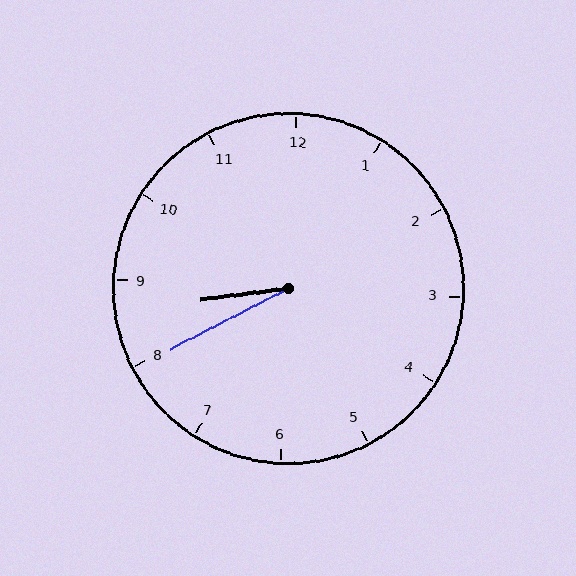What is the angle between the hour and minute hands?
Approximately 20 degrees.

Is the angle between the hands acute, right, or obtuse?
It is acute.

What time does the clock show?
8:40.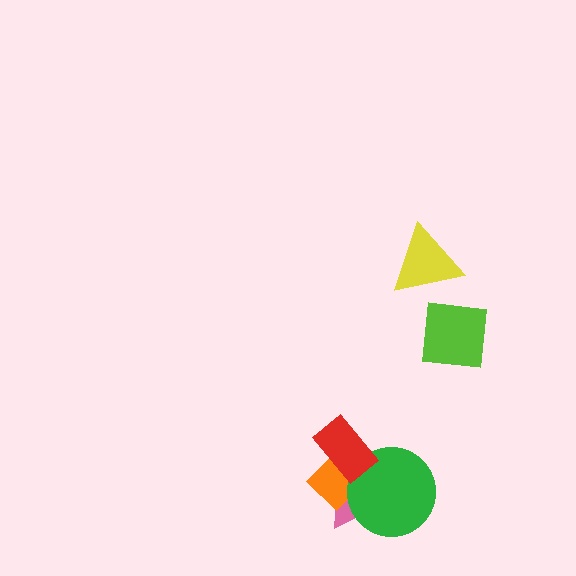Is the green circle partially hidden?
Yes, it is partially covered by another shape.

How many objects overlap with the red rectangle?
3 objects overlap with the red rectangle.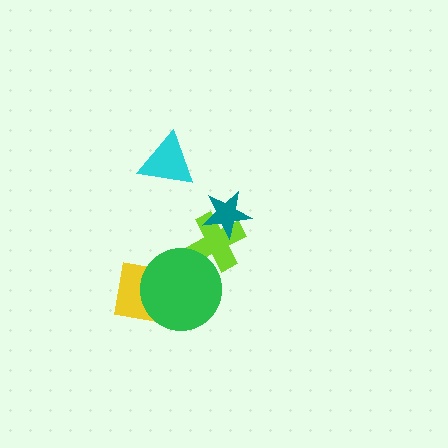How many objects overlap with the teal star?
1 object overlaps with the teal star.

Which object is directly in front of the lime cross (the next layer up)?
The green circle is directly in front of the lime cross.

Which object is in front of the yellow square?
The green circle is in front of the yellow square.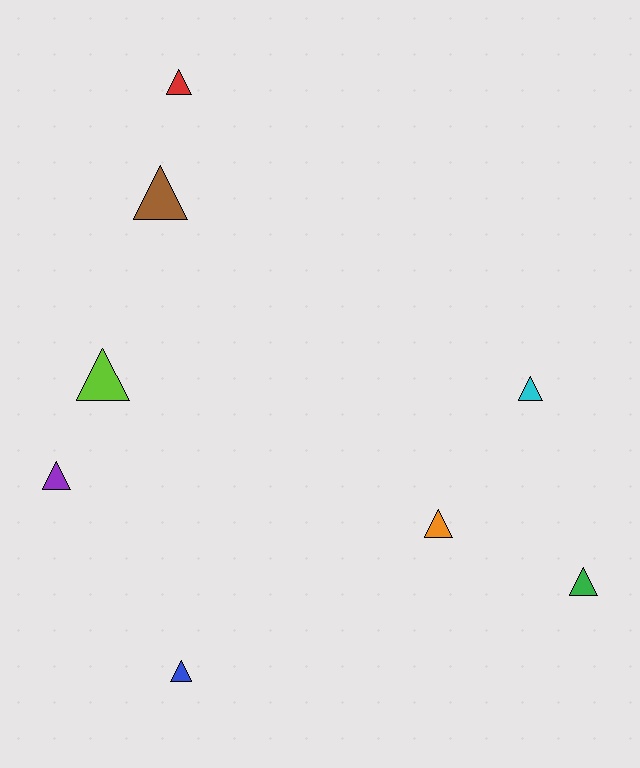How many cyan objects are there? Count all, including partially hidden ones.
There is 1 cyan object.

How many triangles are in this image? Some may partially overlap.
There are 8 triangles.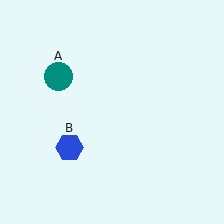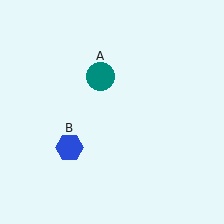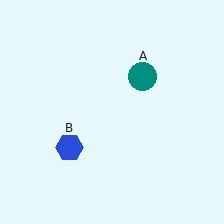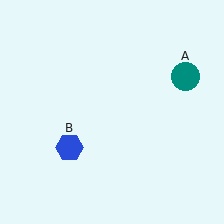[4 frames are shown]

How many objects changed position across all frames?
1 object changed position: teal circle (object A).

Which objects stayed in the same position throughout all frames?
Blue hexagon (object B) remained stationary.